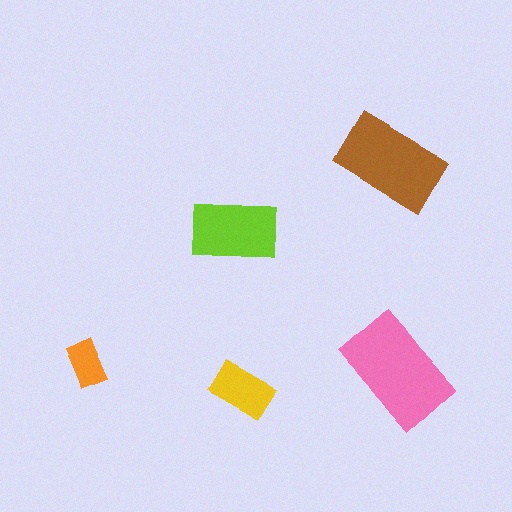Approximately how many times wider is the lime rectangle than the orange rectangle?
About 2 times wider.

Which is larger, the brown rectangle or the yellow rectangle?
The brown one.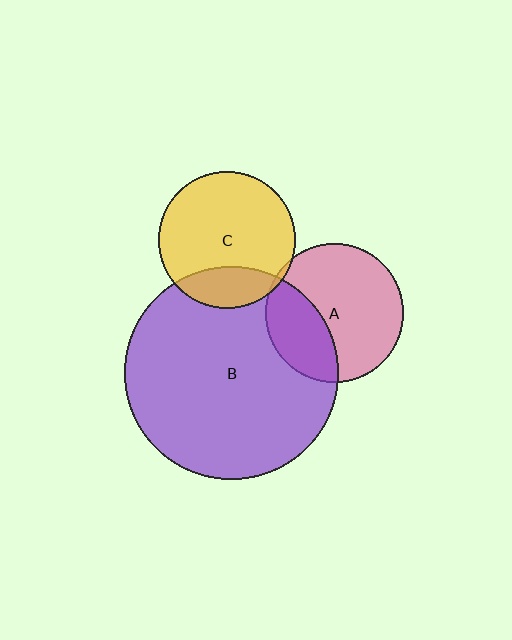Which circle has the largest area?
Circle B (purple).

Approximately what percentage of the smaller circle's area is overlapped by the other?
Approximately 35%.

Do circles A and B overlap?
Yes.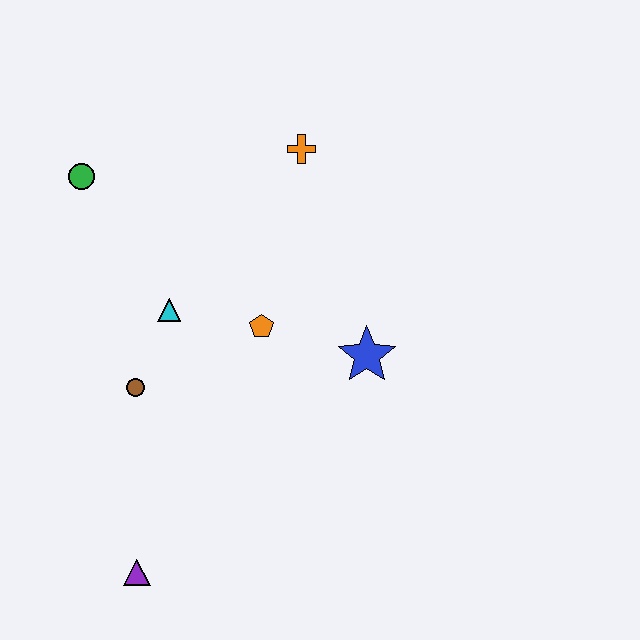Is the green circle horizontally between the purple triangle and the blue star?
No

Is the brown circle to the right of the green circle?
Yes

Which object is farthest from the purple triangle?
The orange cross is farthest from the purple triangle.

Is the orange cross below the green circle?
No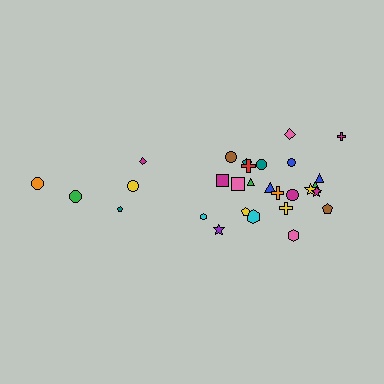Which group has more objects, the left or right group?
The right group.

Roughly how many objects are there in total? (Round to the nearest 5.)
Roughly 30 objects in total.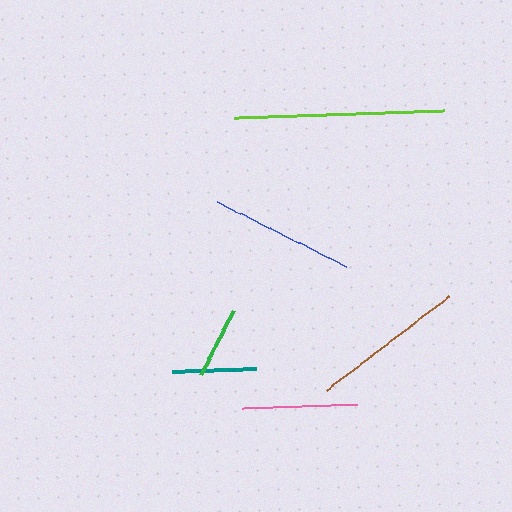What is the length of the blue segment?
The blue segment is approximately 145 pixels long.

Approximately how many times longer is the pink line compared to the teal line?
The pink line is approximately 1.4 times the length of the teal line.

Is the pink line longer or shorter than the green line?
The pink line is longer than the green line.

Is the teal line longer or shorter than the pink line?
The pink line is longer than the teal line.